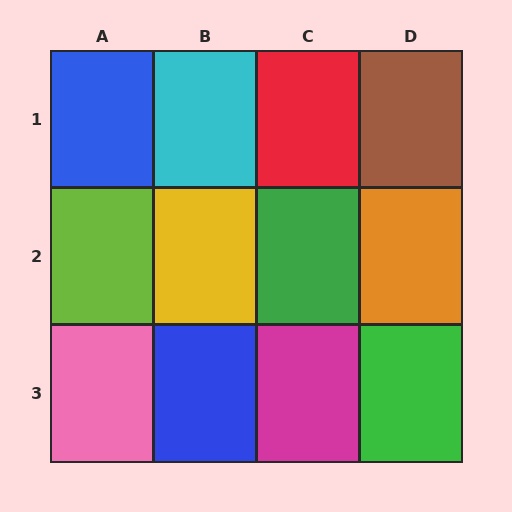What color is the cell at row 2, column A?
Lime.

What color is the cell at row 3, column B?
Blue.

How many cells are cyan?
1 cell is cyan.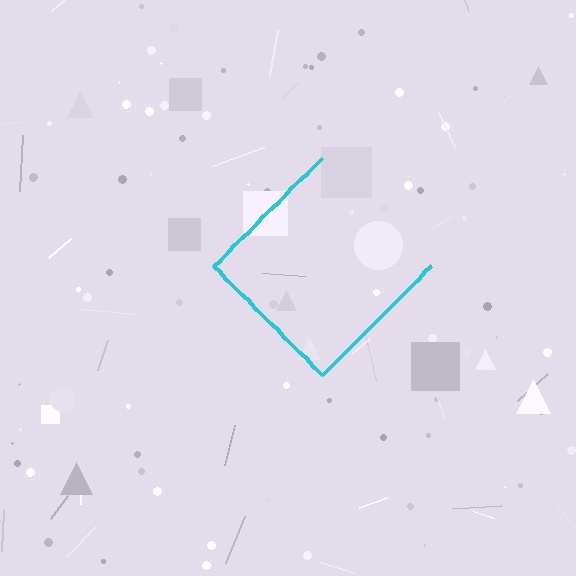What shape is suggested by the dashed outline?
The dashed outline suggests a diamond.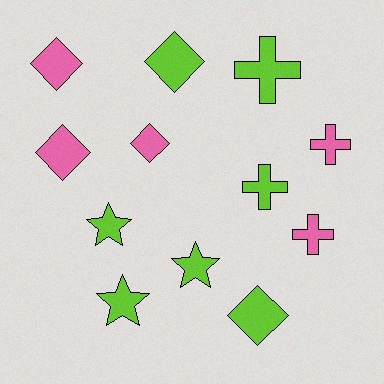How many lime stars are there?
There are 3 lime stars.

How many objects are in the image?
There are 12 objects.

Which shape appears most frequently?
Diamond, with 5 objects.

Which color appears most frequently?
Lime, with 7 objects.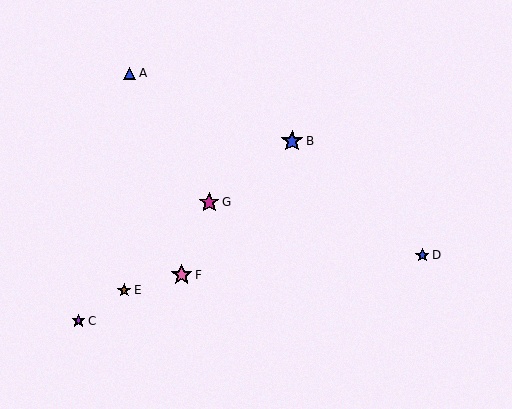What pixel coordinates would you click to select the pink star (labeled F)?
Click at (182, 275) to select the pink star F.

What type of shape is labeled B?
Shape B is a blue star.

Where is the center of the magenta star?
The center of the magenta star is at (209, 202).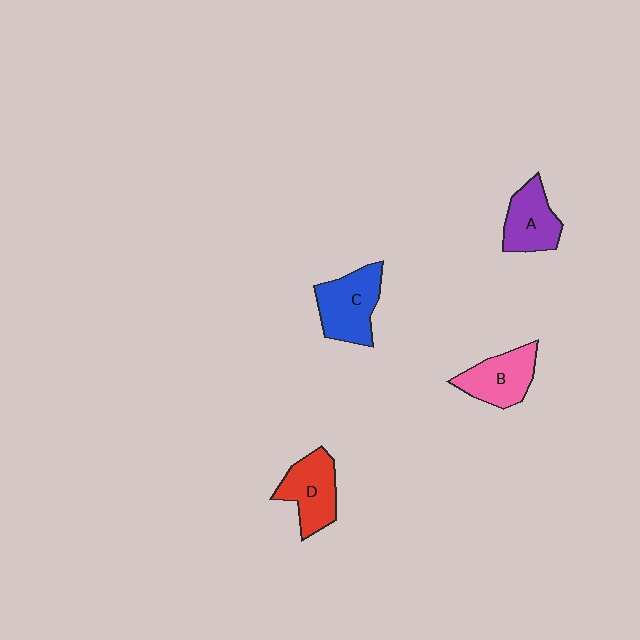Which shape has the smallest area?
Shape A (purple).